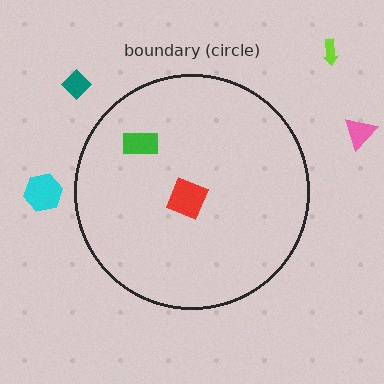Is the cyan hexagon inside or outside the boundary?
Outside.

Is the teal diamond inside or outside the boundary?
Outside.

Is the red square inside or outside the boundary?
Inside.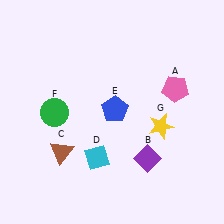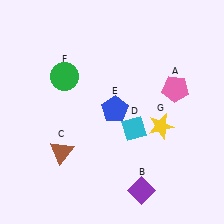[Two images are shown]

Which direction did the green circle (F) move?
The green circle (F) moved up.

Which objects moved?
The objects that moved are: the purple diamond (B), the cyan diamond (D), the green circle (F).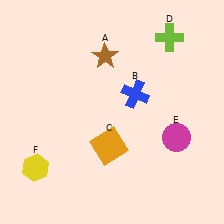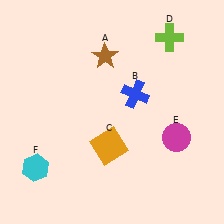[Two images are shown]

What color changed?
The hexagon (F) changed from yellow in Image 1 to cyan in Image 2.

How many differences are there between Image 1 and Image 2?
There is 1 difference between the two images.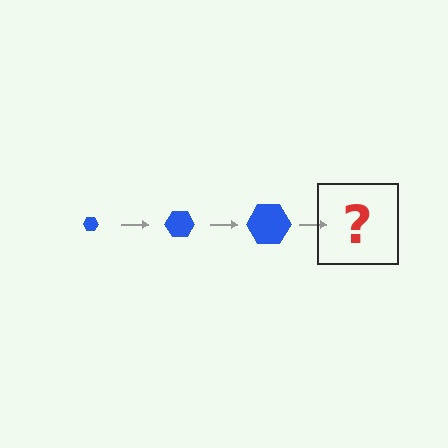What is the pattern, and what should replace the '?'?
The pattern is that the hexagon gets progressively larger each step. The '?' should be a blue hexagon, larger than the previous one.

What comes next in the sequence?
The next element should be a blue hexagon, larger than the previous one.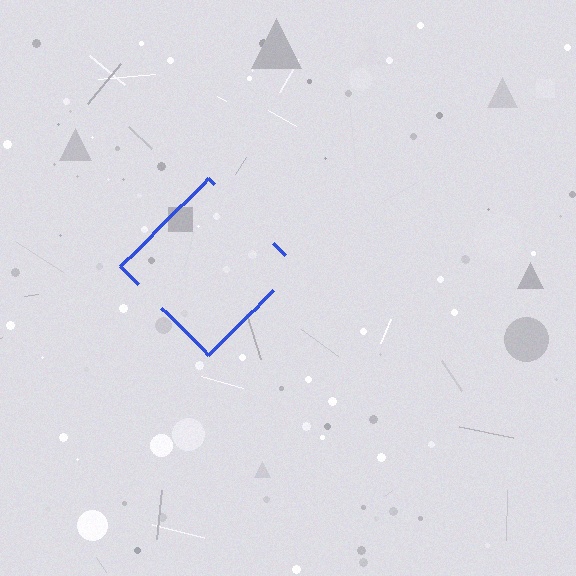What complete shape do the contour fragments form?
The contour fragments form a diamond.